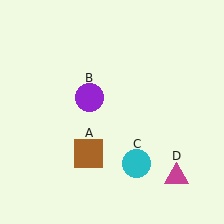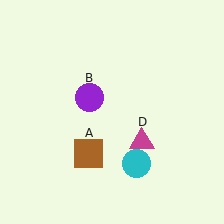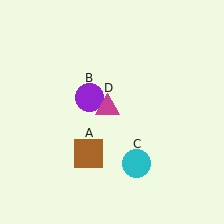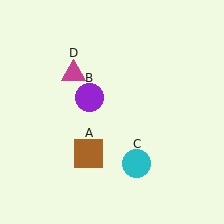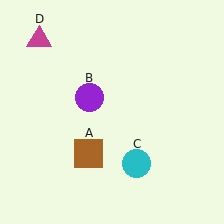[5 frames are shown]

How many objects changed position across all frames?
1 object changed position: magenta triangle (object D).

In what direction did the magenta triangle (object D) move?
The magenta triangle (object D) moved up and to the left.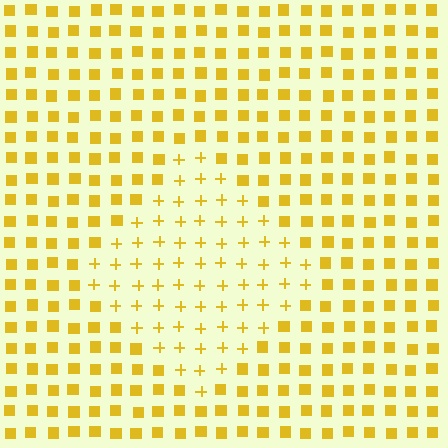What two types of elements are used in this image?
The image uses plus signs inside the diamond region and squares outside it.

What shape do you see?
I see a diamond.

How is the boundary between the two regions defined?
The boundary is defined by a change in element shape: plus signs inside vs. squares outside. All elements share the same color and spacing.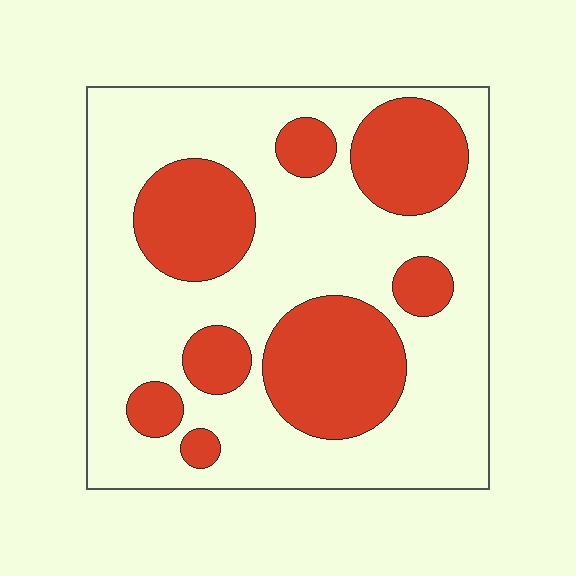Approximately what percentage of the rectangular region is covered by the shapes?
Approximately 35%.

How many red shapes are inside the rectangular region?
8.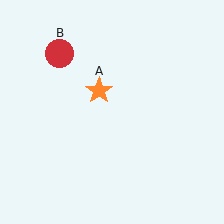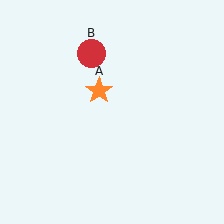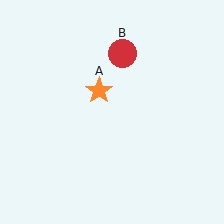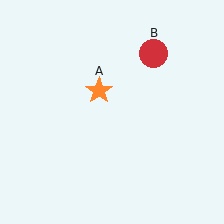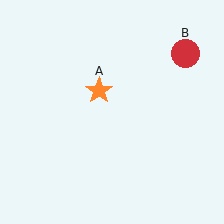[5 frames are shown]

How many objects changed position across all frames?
1 object changed position: red circle (object B).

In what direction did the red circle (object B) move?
The red circle (object B) moved right.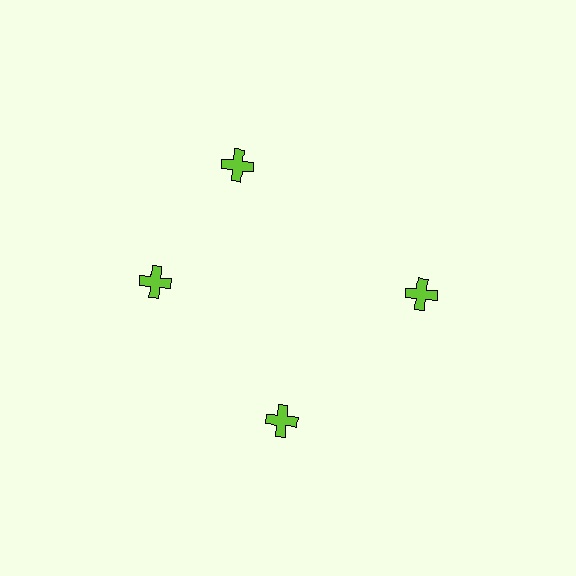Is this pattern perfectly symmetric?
No. The 4 lime crosses are arranged in a ring, but one element near the 12 o'clock position is rotated out of alignment along the ring, breaking the 4-fold rotational symmetry.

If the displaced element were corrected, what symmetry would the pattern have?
It would have 4-fold rotational symmetry — the pattern would map onto itself every 90 degrees.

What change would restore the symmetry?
The symmetry would be restored by rotating it back into even spacing with its neighbors so that all 4 crosses sit at equal angles and equal distance from the center.